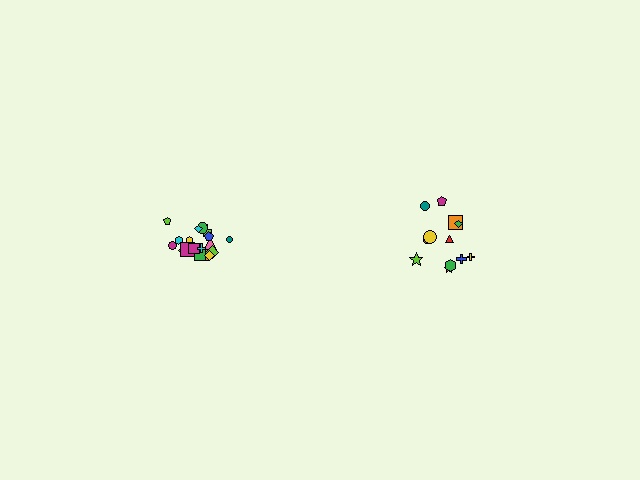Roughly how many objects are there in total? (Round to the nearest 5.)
Roughly 30 objects in total.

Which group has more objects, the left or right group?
The left group.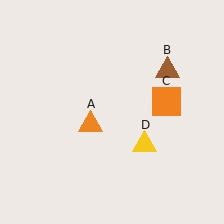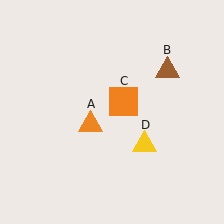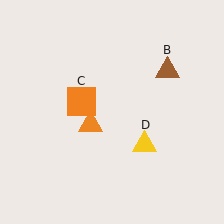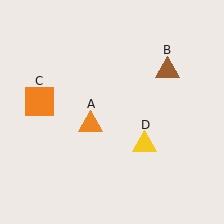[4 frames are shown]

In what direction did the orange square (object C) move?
The orange square (object C) moved left.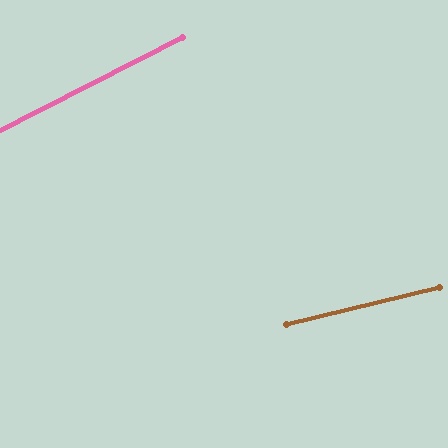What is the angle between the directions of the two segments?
Approximately 13 degrees.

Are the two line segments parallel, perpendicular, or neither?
Neither parallel nor perpendicular — they differ by about 13°.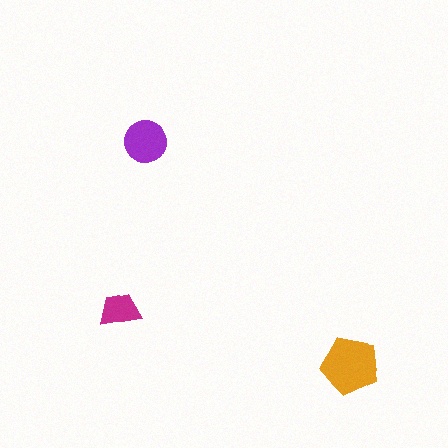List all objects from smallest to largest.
The magenta trapezoid, the purple circle, the orange pentagon.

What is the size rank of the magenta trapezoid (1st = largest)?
3rd.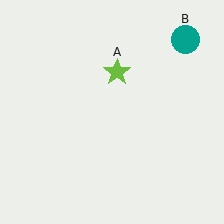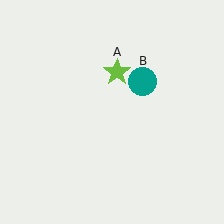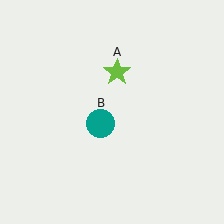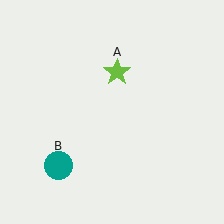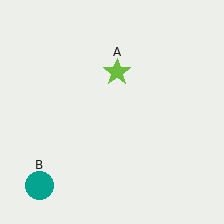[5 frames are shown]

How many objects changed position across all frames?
1 object changed position: teal circle (object B).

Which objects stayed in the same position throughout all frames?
Lime star (object A) remained stationary.